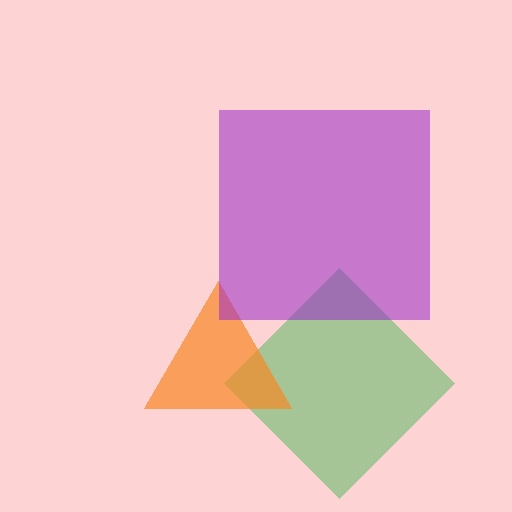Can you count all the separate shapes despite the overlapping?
Yes, there are 3 separate shapes.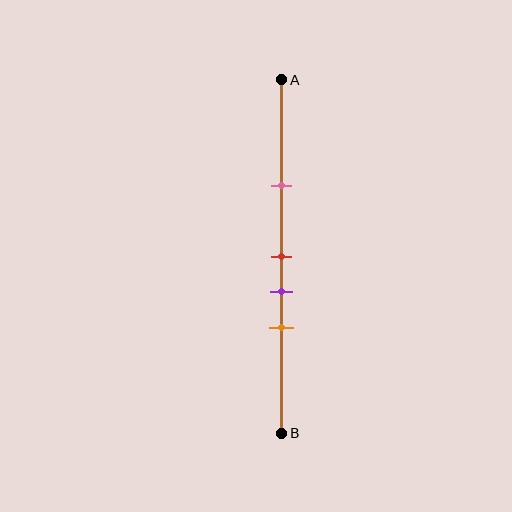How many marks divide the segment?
There are 4 marks dividing the segment.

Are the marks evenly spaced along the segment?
No, the marks are not evenly spaced.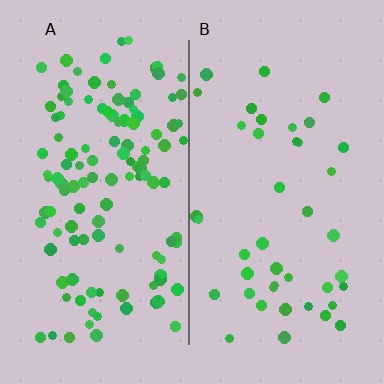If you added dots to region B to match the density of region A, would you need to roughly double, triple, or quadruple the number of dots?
Approximately triple.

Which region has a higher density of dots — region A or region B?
A (the left).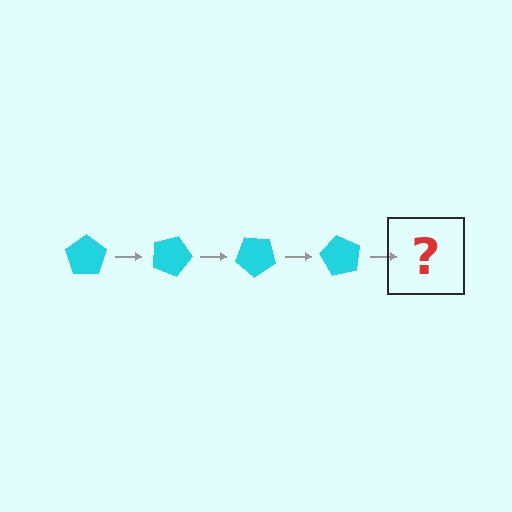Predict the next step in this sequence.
The next step is a cyan pentagon rotated 80 degrees.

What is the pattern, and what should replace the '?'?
The pattern is that the pentagon rotates 20 degrees each step. The '?' should be a cyan pentagon rotated 80 degrees.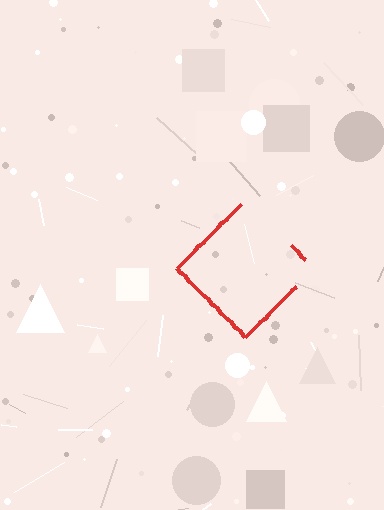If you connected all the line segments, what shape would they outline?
They would outline a diamond.